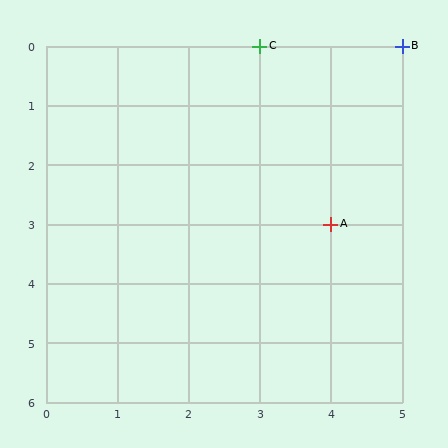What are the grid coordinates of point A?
Point A is at grid coordinates (4, 3).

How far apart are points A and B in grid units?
Points A and B are 1 column and 3 rows apart (about 3.2 grid units diagonally).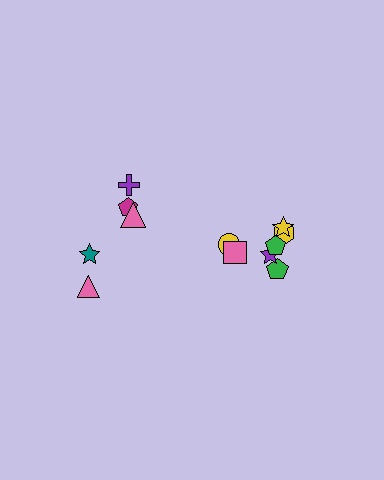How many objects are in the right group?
There are 7 objects.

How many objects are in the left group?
There are 5 objects.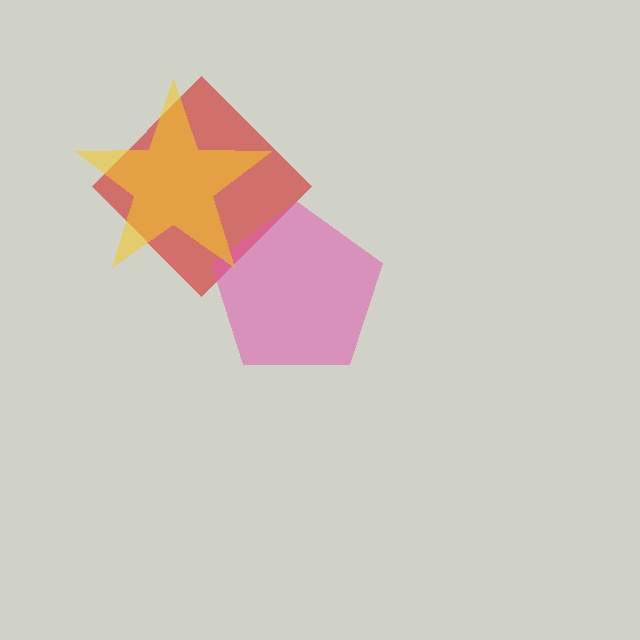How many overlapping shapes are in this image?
There are 3 overlapping shapes in the image.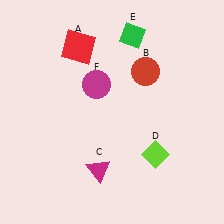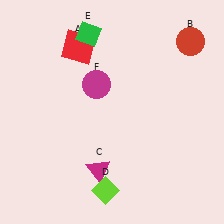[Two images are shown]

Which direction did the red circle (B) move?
The red circle (B) moved right.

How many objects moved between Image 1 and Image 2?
3 objects moved between the two images.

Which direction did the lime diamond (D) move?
The lime diamond (D) moved left.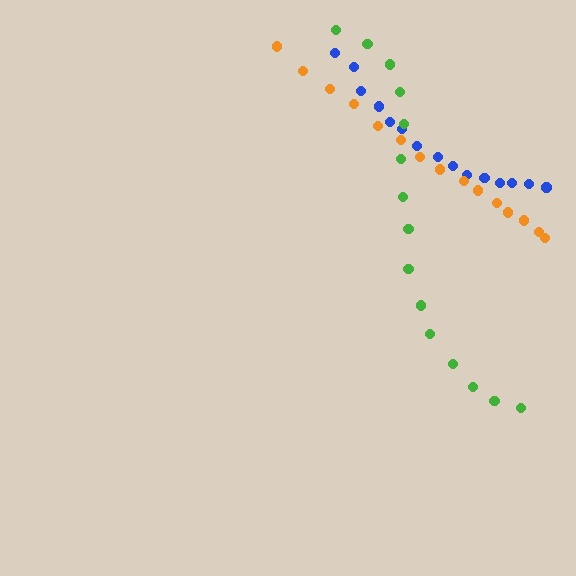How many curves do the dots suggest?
There are 3 distinct paths.